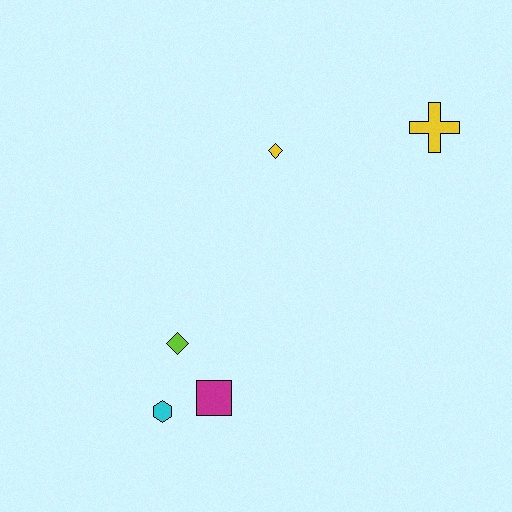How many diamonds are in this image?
There are 2 diamonds.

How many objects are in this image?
There are 5 objects.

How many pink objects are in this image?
There are no pink objects.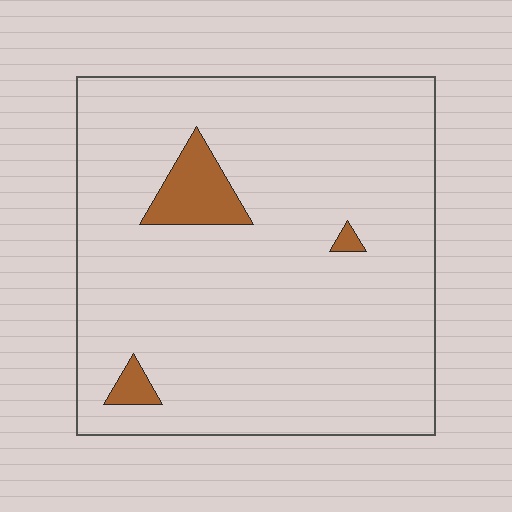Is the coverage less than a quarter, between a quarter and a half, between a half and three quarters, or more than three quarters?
Less than a quarter.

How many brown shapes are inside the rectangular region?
3.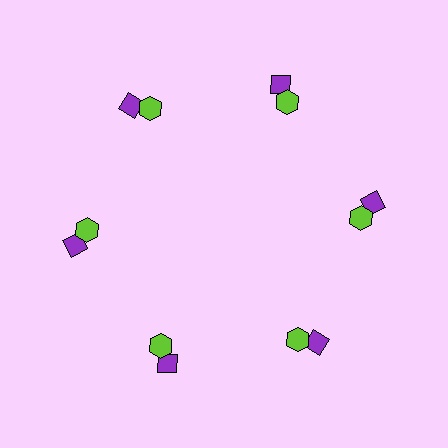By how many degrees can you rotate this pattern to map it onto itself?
The pattern maps onto itself every 60 degrees of rotation.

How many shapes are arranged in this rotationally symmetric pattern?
There are 12 shapes, arranged in 6 groups of 2.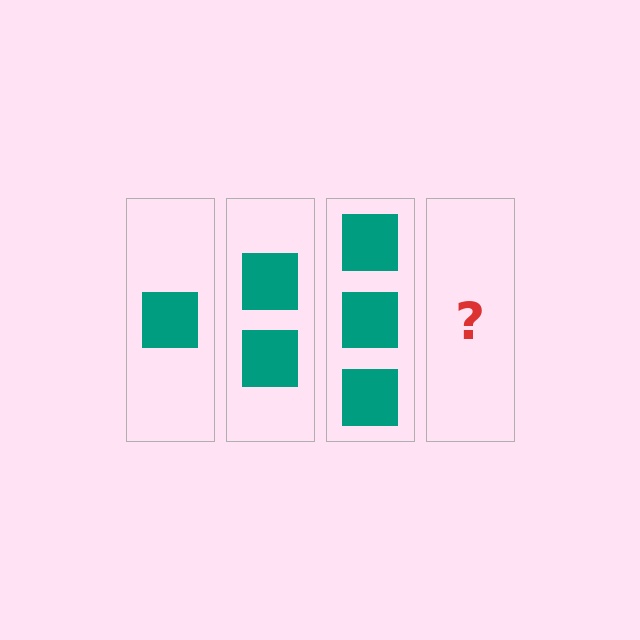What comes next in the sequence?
The next element should be 4 squares.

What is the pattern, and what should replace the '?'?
The pattern is that each step adds one more square. The '?' should be 4 squares.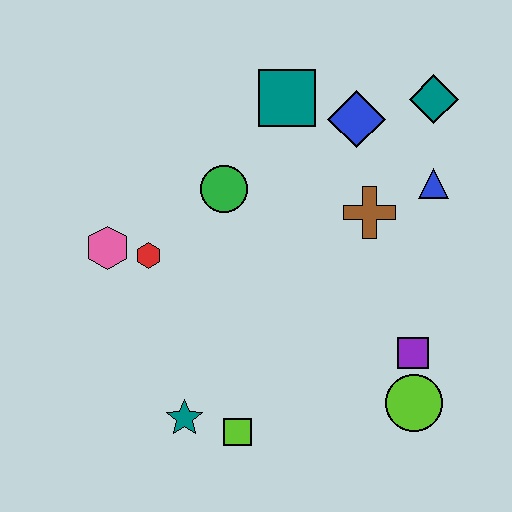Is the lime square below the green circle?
Yes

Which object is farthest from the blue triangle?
The teal star is farthest from the blue triangle.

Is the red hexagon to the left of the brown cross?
Yes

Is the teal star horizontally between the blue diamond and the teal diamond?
No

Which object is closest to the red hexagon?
The pink hexagon is closest to the red hexagon.